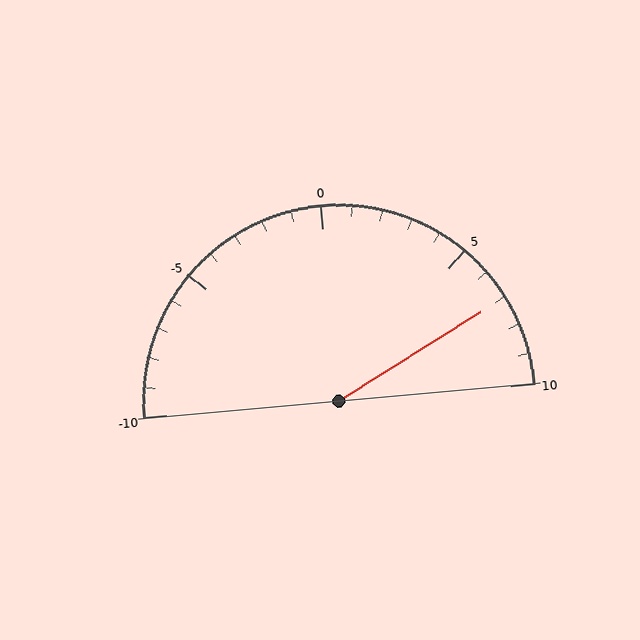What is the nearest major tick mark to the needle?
The nearest major tick mark is 5.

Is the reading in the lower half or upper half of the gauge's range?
The reading is in the upper half of the range (-10 to 10).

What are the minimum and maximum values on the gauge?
The gauge ranges from -10 to 10.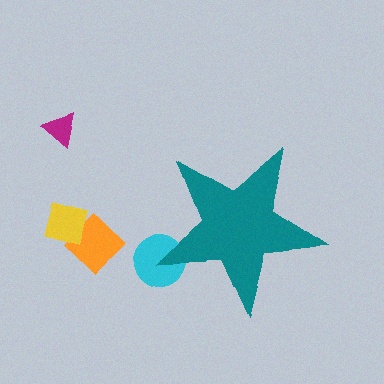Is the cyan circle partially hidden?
Yes, the cyan circle is partially hidden behind the teal star.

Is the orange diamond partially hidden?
No, the orange diamond is fully visible.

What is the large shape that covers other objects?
A teal star.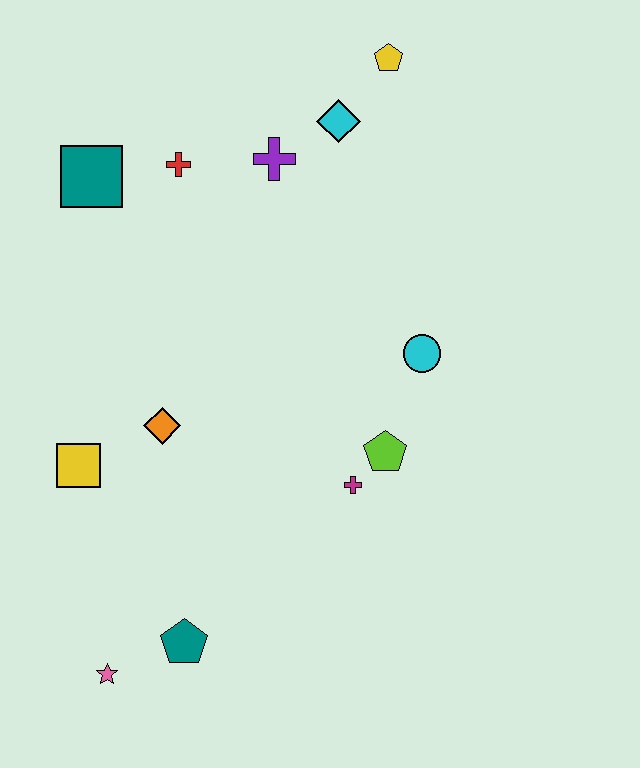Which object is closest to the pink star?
The teal pentagon is closest to the pink star.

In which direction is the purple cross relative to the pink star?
The purple cross is above the pink star.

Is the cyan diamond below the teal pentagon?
No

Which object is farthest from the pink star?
The yellow pentagon is farthest from the pink star.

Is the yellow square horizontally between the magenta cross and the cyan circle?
No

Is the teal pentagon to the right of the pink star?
Yes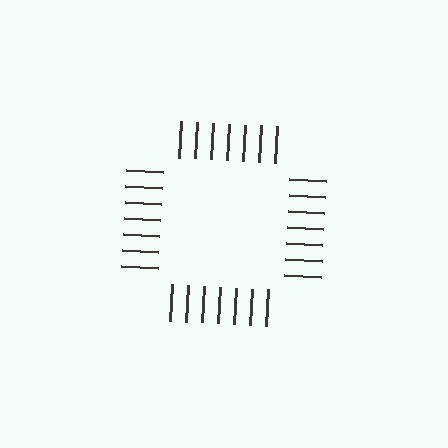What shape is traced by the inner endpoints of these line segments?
An illusory square — the line segments terminate on its edges but no continuous stroke is drawn.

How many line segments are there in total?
28 — 7 along each of the 4 edges.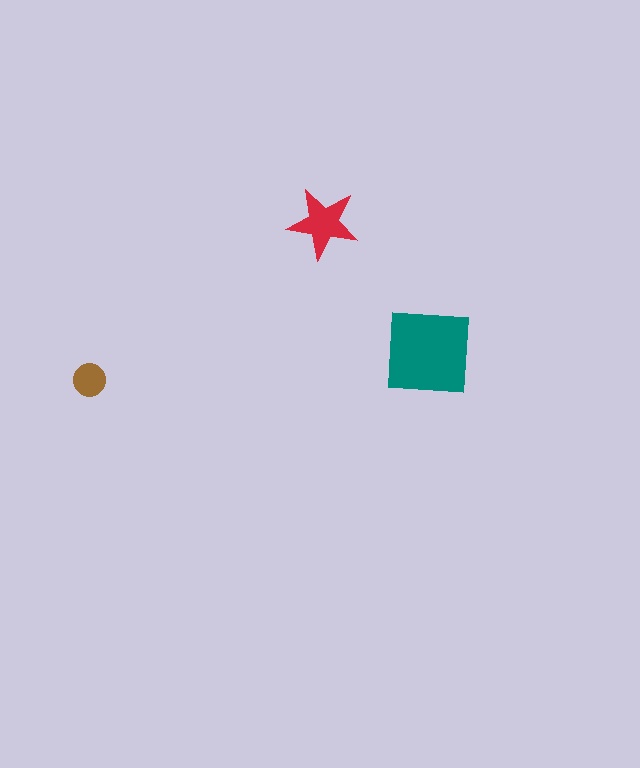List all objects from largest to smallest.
The teal square, the red star, the brown circle.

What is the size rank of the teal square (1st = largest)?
1st.